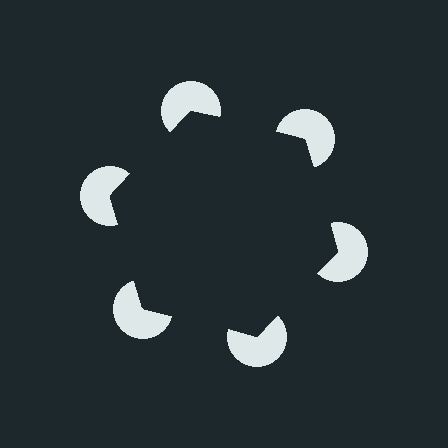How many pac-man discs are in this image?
There are 6 — one at each vertex of the illusory hexagon.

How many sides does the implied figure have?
6 sides.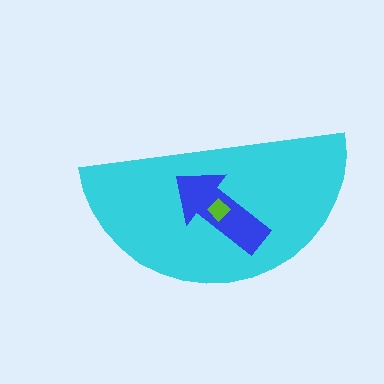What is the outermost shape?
The cyan semicircle.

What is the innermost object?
The lime diamond.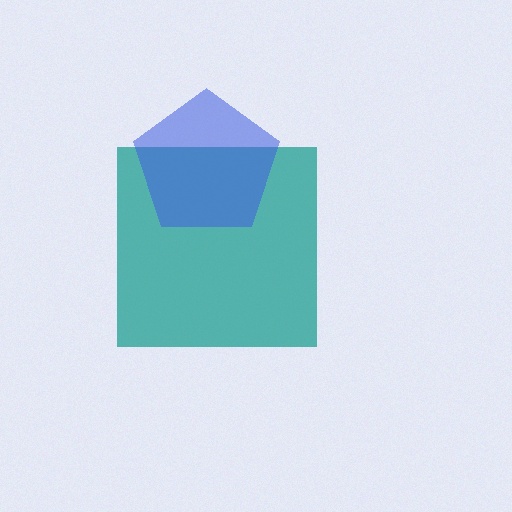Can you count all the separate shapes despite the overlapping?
Yes, there are 2 separate shapes.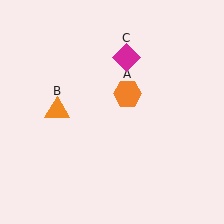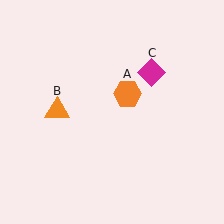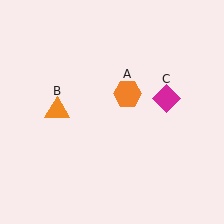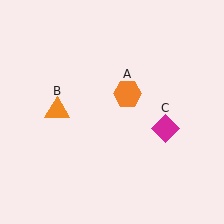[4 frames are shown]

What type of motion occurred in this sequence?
The magenta diamond (object C) rotated clockwise around the center of the scene.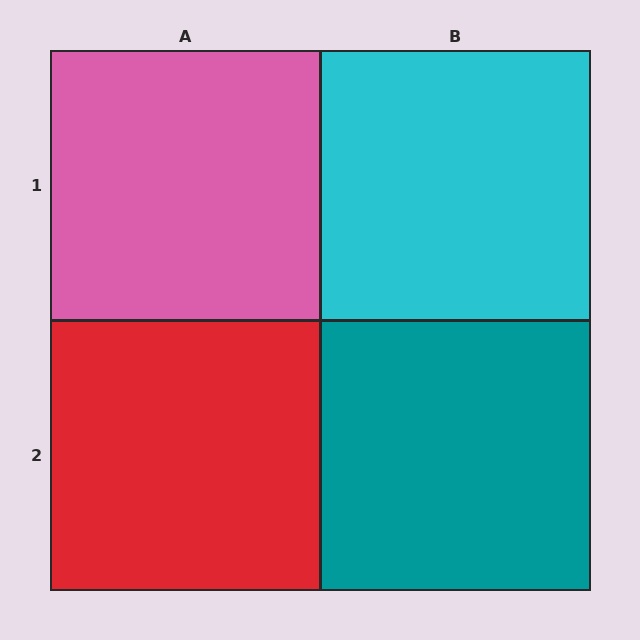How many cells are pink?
1 cell is pink.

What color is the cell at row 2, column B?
Teal.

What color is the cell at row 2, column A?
Red.